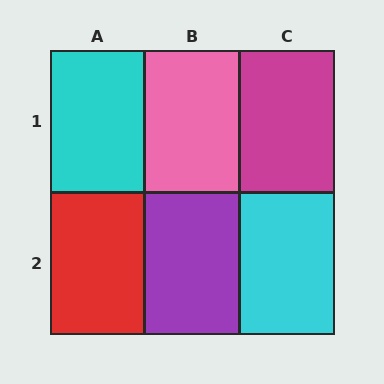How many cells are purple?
1 cell is purple.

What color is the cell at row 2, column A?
Red.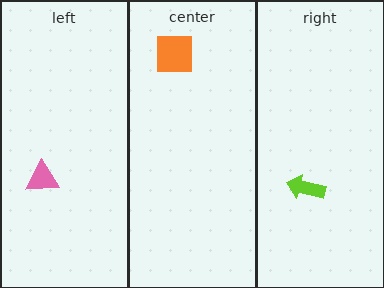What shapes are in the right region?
The lime arrow.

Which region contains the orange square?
The center region.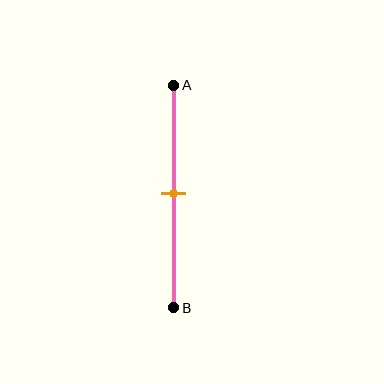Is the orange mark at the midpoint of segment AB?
Yes, the mark is approximately at the midpoint.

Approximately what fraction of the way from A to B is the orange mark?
The orange mark is approximately 50% of the way from A to B.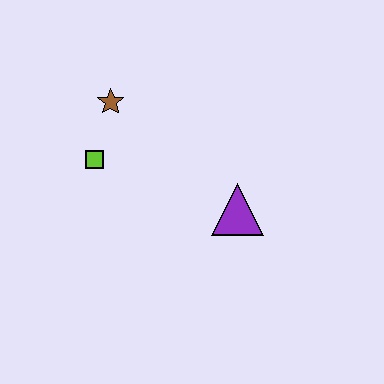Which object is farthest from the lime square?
The purple triangle is farthest from the lime square.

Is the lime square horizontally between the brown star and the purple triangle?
No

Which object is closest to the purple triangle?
The lime square is closest to the purple triangle.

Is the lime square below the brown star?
Yes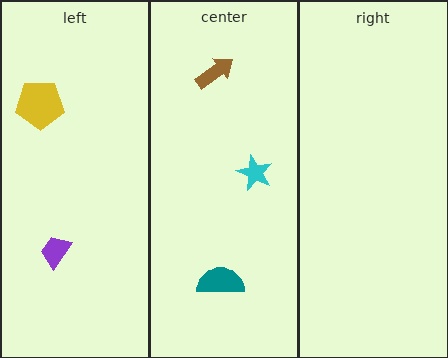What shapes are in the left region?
The yellow pentagon, the purple trapezoid.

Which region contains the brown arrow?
The center region.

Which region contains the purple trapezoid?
The left region.